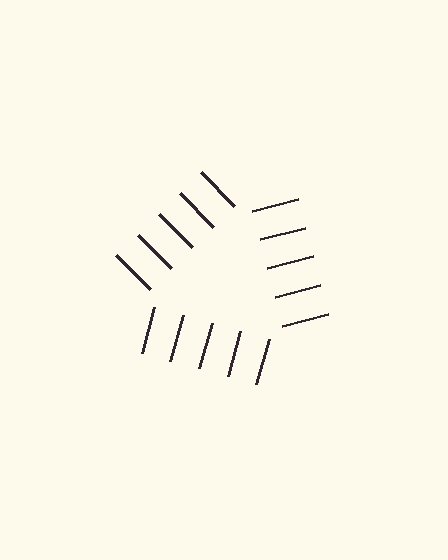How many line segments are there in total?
15 — 5 along each of the 3 edges.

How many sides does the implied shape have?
3 sides — the line-ends trace a triangle.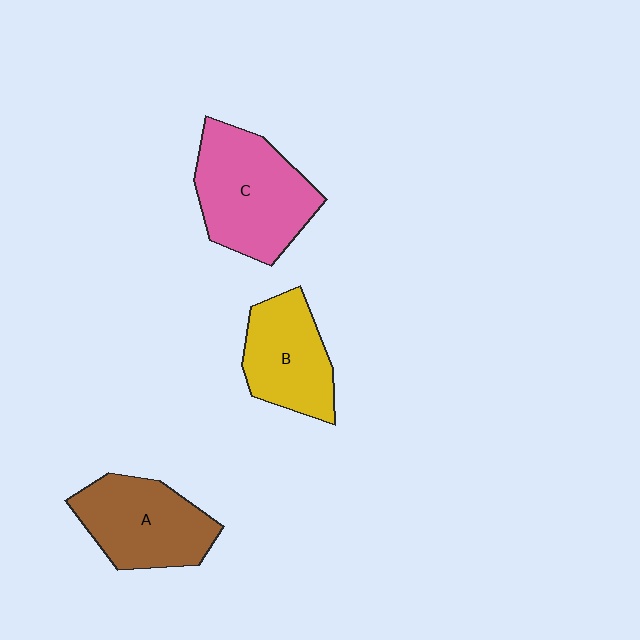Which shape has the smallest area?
Shape B (yellow).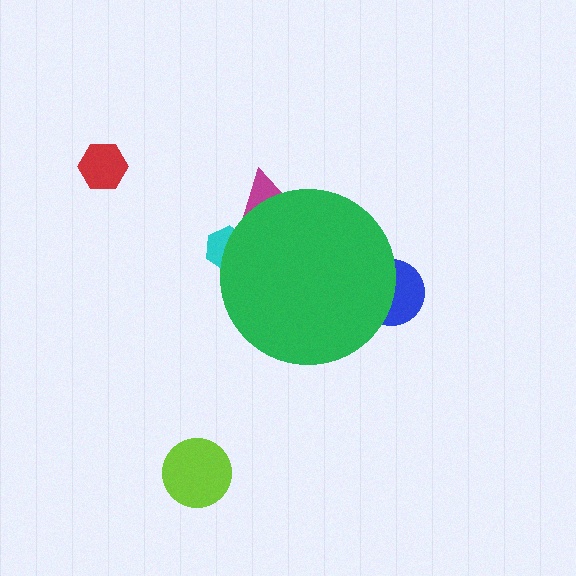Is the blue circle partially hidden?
Yes, the blue circle is partially hidden behind the green circle.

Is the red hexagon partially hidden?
No, the red hexagon is fully visible.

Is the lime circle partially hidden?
No, the lime circle is fully visible.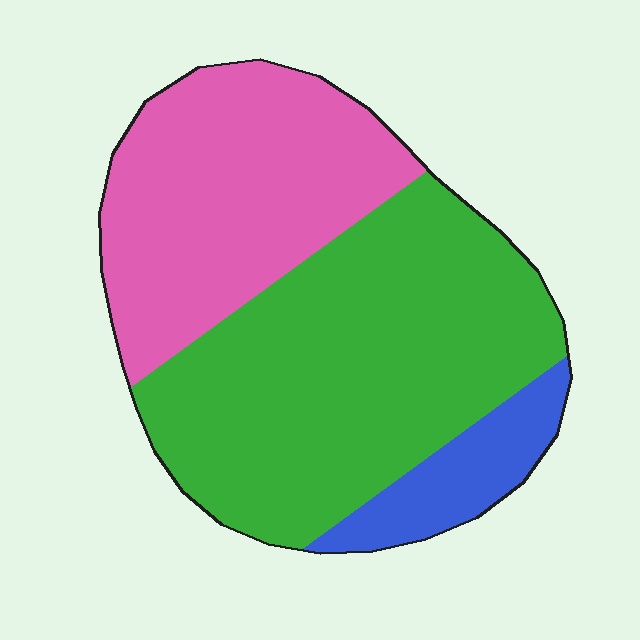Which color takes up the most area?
Green, at roughly 55%.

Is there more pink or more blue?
Pink.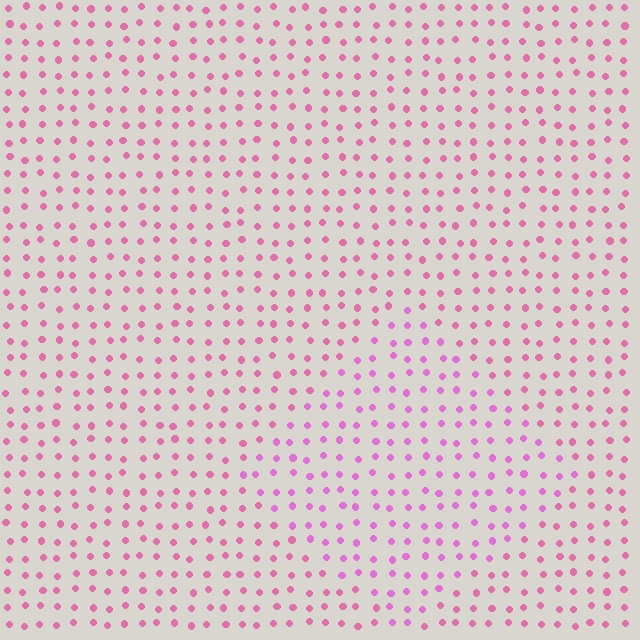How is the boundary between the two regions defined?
The boundary is defined purely by a slight shift in hue (about 24 degrees). Spacing, size, and orientation are identical on both sides.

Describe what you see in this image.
The image is filled with small pink elements in a uniform arrangement. A diamond-shaped region is visible where the elements are tinted to a slightly different hue, forming a subtle color boundary.